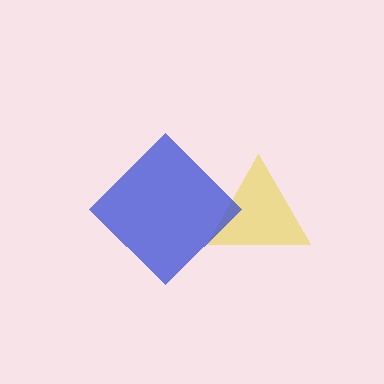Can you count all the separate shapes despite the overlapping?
Yes, there are 2 separate shapes.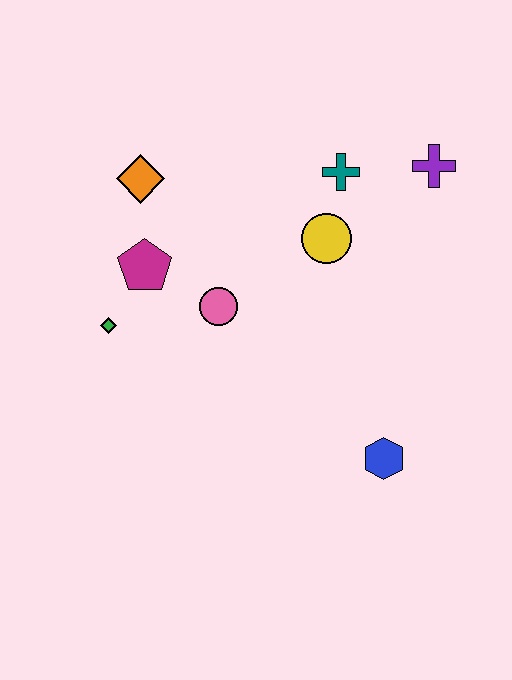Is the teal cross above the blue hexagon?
Yes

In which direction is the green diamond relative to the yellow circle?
The green diamond is to the left of the yellow circle.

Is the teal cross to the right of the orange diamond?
Yes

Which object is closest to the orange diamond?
The magenta pentagon is closest to the orange diamond.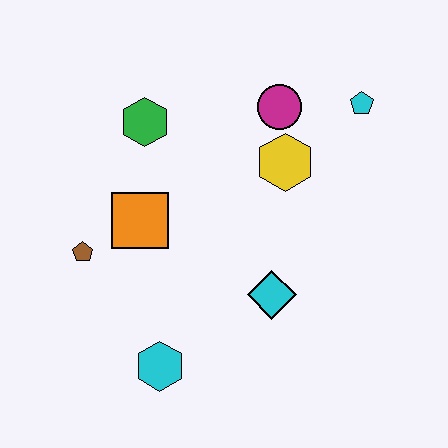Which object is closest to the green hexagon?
The orange square is closest to the green hexagon.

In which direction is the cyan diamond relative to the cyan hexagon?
The cyan diamond is to the right of the cyan hexagon.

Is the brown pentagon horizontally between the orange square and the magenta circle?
No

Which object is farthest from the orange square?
The cyan pentagon is farthest from the orange square.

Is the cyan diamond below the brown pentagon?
Yes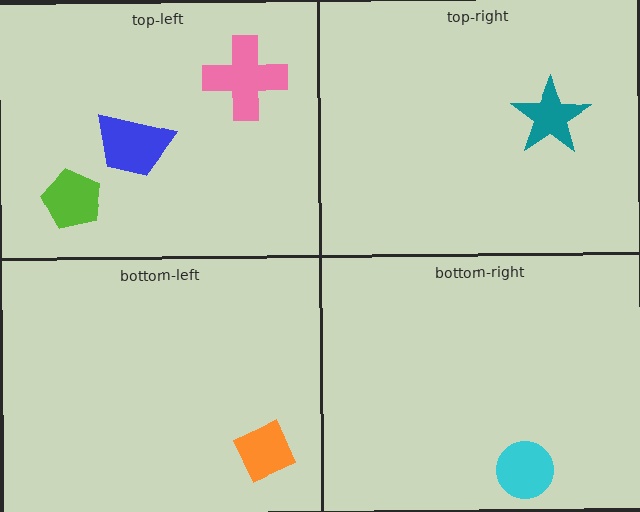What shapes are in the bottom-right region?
The cyan circle.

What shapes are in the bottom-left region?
The orange diamond.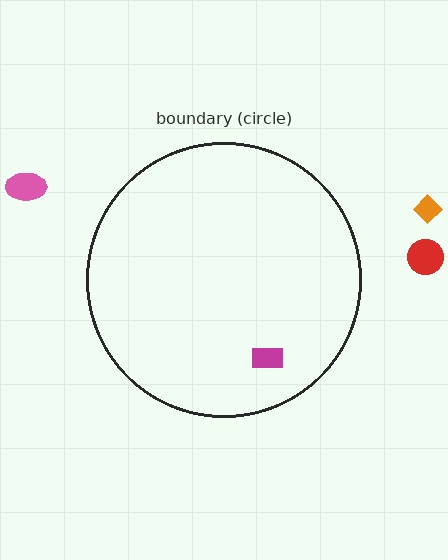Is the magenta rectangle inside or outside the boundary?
Inside.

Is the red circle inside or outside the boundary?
Outside.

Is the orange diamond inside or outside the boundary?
Outside.